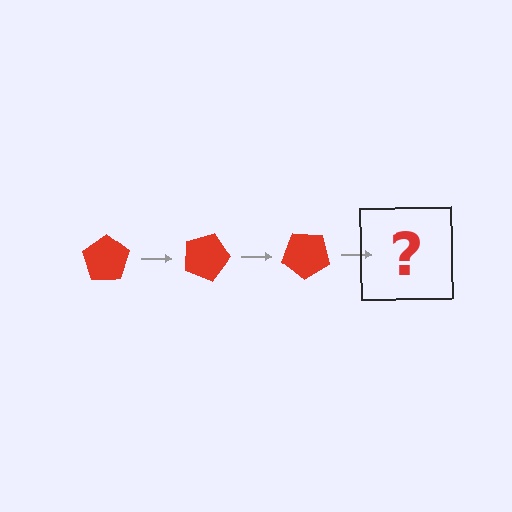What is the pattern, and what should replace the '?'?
The pattern is that the pentagon rotates 20 degrees each step. The '?' should be a red pentagon rotated 60 degrees.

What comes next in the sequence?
The next element should be a red pentagon rotated 60 degrees.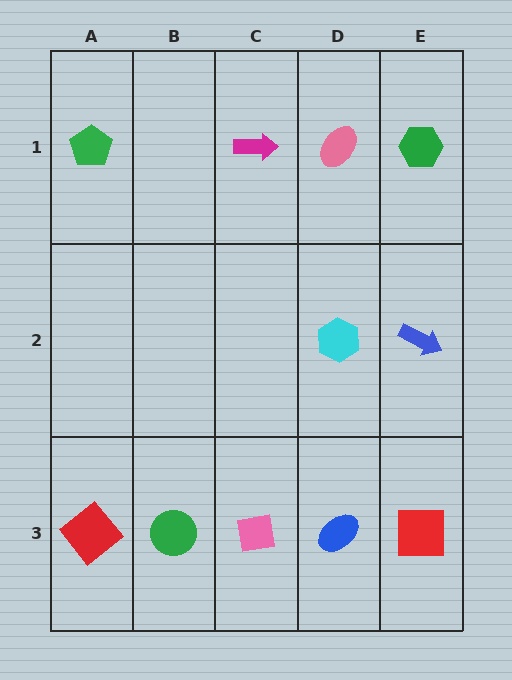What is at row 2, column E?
A blue arrow.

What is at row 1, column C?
A magenta arrow.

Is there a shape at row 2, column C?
No, that cell is empty.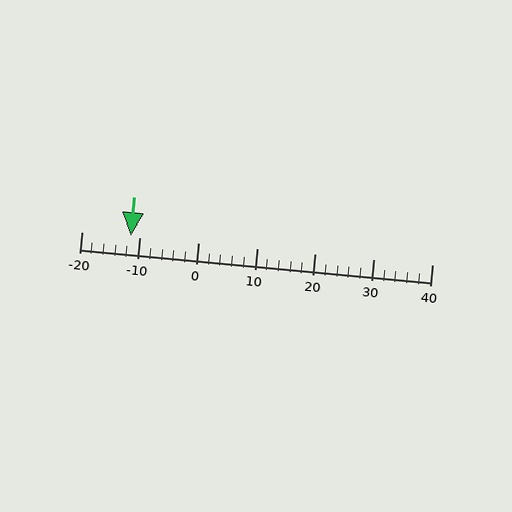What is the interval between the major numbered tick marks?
The major tick marks are spaced 10 units apart.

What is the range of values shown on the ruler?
The ruler shows values from -20 to 40.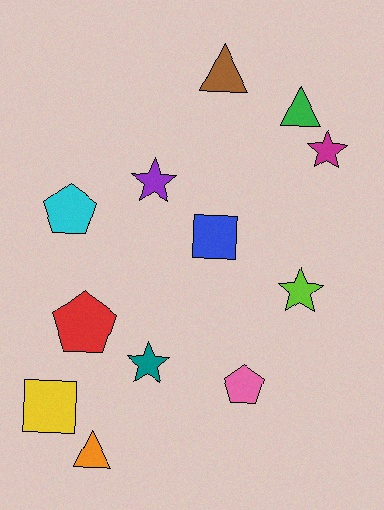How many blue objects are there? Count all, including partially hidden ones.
There is 1 blue object.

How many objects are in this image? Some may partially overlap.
There are 12 objects.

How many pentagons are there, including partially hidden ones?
There are 3 pentagons.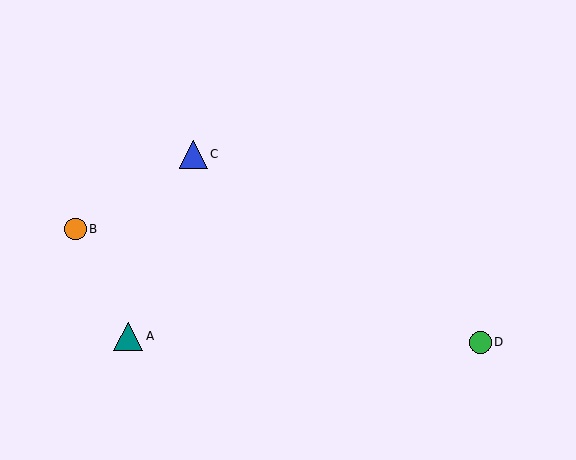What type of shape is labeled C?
Shape C is a blue triangle.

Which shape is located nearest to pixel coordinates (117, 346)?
The teal triangle (labeled A) at (128, 336) is nearest to that location.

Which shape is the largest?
The teal triangle (labeled A) is the largest.